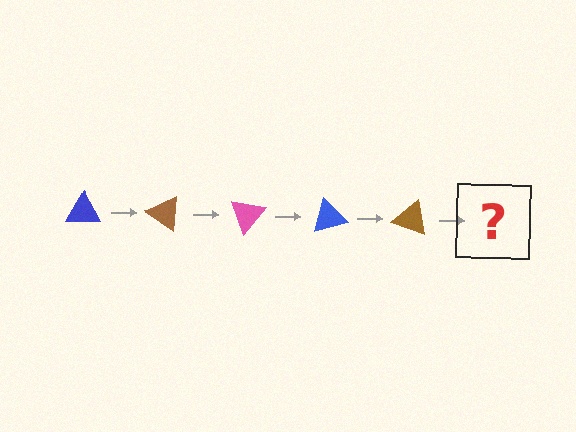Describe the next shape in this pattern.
It should be a pink triangle, rotated 175 degrees from the start.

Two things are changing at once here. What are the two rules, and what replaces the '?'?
The two rules are that it rotates 35 degrees each step and the color cycles through blue, brown, and pink. The '?' should be a pink triangle, rotated 175 degrees from the start.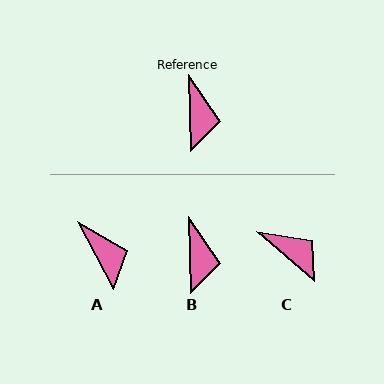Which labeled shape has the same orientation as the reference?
B.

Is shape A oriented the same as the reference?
No, it is off by about 26 degrees.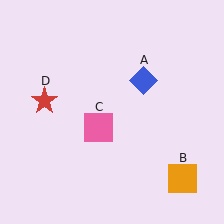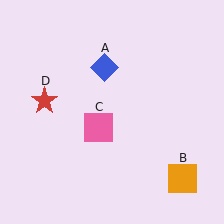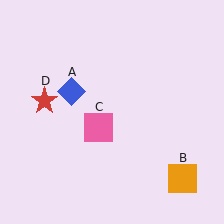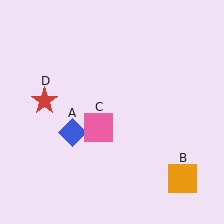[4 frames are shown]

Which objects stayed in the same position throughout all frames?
Orange square (object B) and pink square (object C) and red star (object D) remained stationary.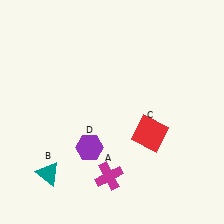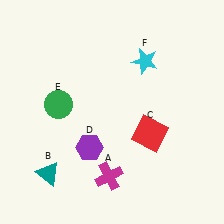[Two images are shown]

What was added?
A green circle (E), a cyan star (F) were added in Image 2.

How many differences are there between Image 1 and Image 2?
There are 2 differences between the two images.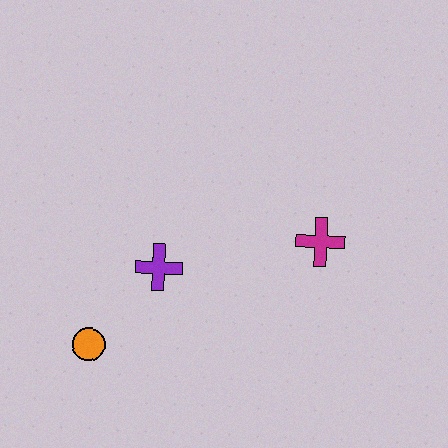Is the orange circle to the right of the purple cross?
No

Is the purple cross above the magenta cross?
No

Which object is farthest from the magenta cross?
The orange circle is farthest from the magenta cross.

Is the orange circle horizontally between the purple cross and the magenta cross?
No